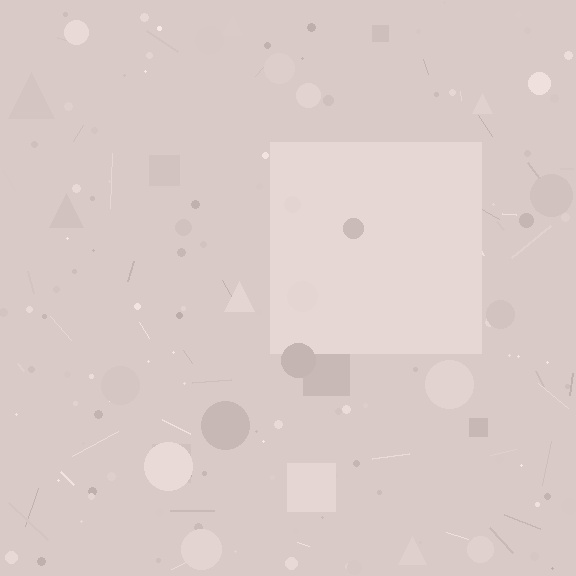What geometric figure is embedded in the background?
A square is embedded in the background.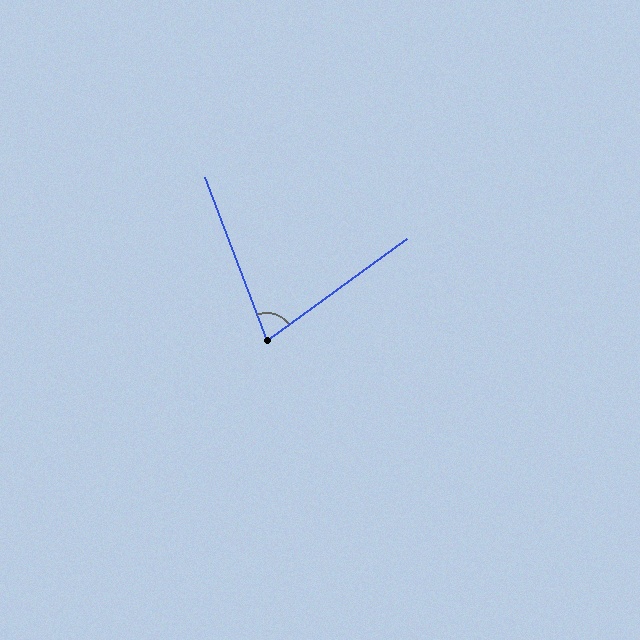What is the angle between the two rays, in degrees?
Approximately 75 degrees.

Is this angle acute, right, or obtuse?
It is acute.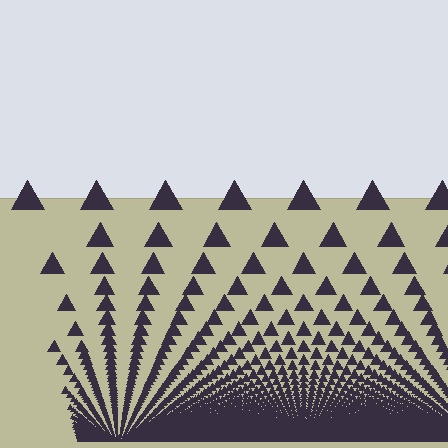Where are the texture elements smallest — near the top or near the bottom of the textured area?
Near the bottom.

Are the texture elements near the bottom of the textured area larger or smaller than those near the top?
Smaller. The gradient is inverted — elements near the bottom are smaller and denser.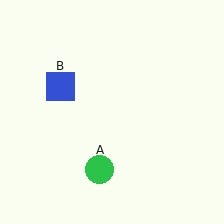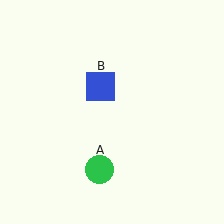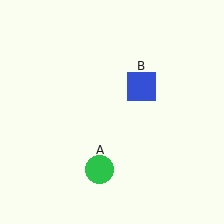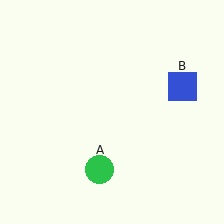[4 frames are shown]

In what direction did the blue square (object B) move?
The blue square (object B) moved right.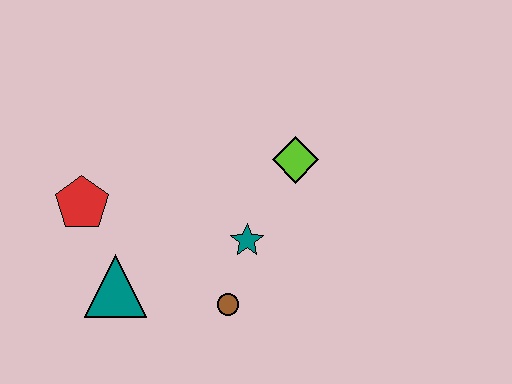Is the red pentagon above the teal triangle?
Yes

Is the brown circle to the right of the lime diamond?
No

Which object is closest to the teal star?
The brown circle is closest to the teal star.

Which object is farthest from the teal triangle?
The lime diamond is farthest from the teal triangle.